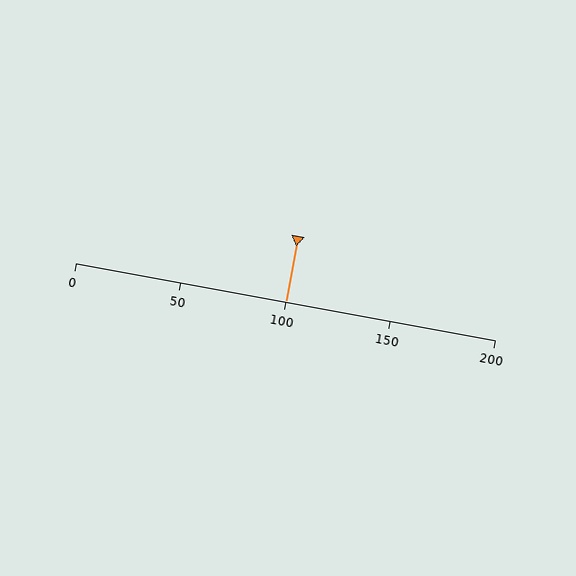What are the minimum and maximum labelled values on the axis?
The axis runs from 0 to 200.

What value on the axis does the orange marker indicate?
The marker indicates approximately 100.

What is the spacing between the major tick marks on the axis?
The major ticks are spaced 50 apart.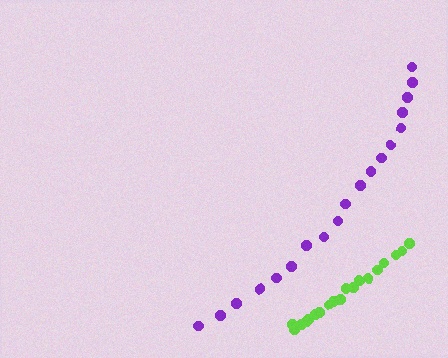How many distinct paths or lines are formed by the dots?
There are 2 distinct paths.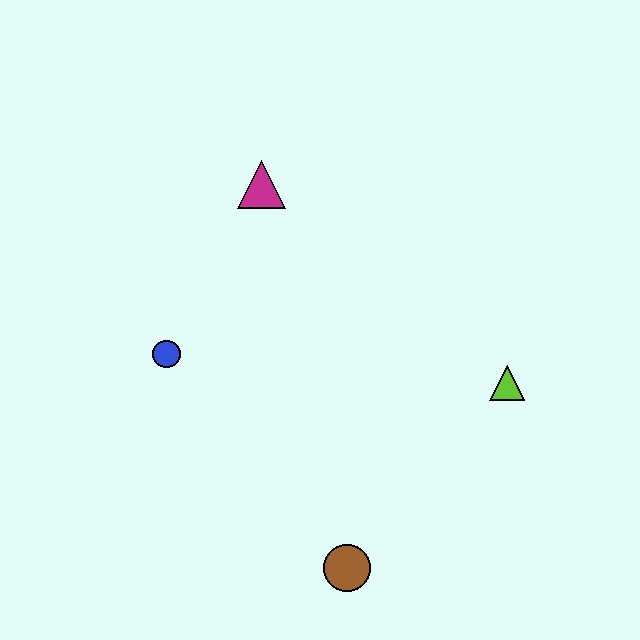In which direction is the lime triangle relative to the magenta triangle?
The lime triangle is to the right of the magenta triangle.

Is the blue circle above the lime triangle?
Yes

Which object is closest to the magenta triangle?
The blue circle is closest to the magenta triangle.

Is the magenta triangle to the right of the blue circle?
Yes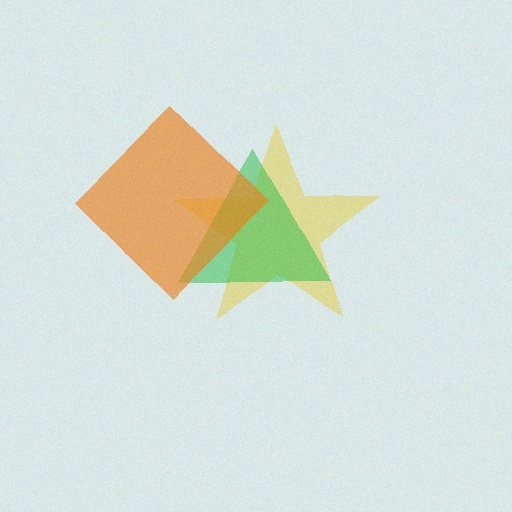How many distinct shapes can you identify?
There are 3 distinct shapes: a yellow star, a green triangle, an orange diamond.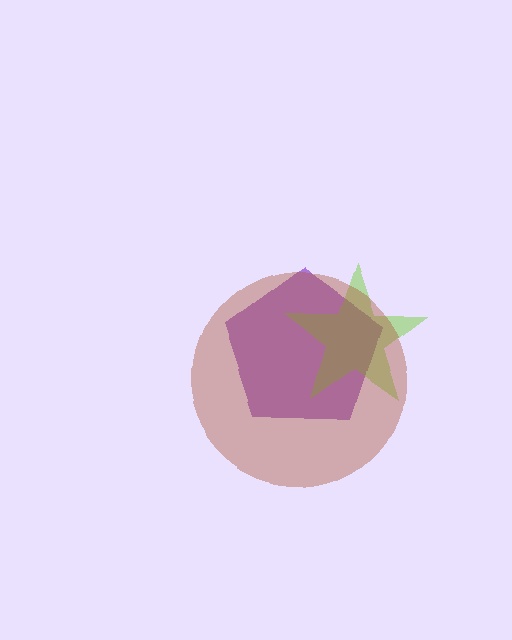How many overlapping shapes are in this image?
There are 3 overlapping shapes in the image.